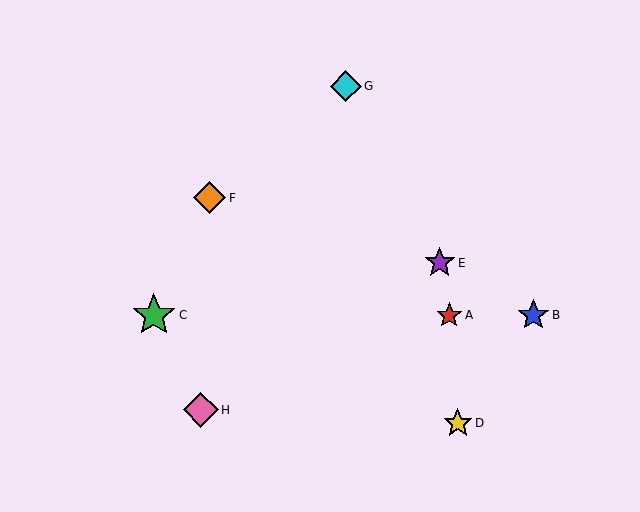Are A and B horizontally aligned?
Yes, both are at y≈315.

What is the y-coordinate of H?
Object H is at y≈410.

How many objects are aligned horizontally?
3 objects (A, B, C) are aligned horizontally.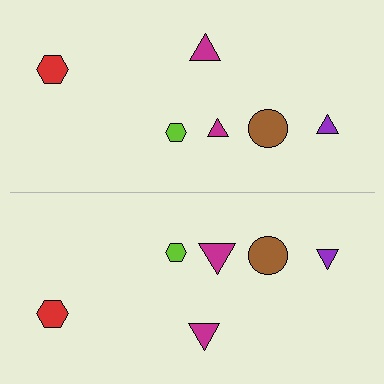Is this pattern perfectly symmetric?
No, the pattern is not perfectly symmetric. The magenta triangle on the bottom side has a different size than its mirror counterpart.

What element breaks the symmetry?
The magenta triangle on the bottom side has a different size than its mirror counterpart.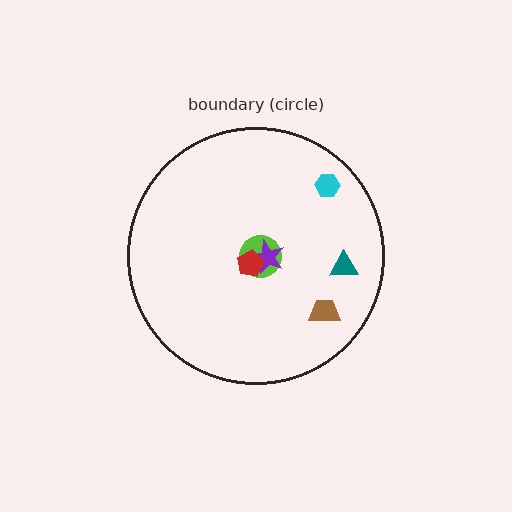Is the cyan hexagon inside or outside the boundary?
Inside.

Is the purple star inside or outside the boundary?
Inside.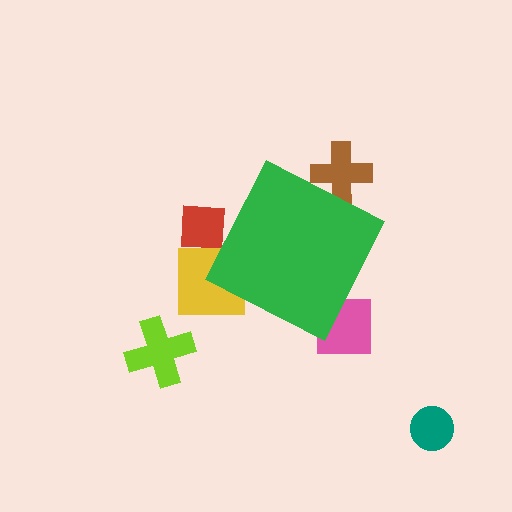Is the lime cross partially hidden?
No, the lime cross is fully visible.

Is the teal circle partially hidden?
No, the teal circle is fully visible.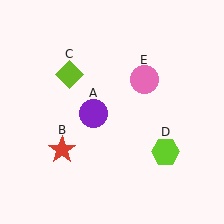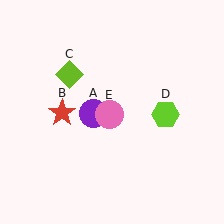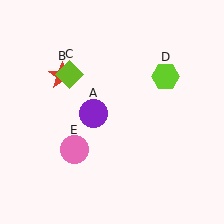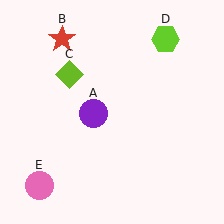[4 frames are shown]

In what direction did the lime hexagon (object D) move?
The lime hexagon (object D) moved up.